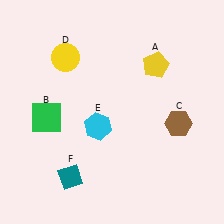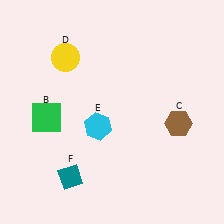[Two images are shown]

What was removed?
The yellow pentagon (A) was removed in Image 2.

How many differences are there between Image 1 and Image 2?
There is 1 difference between the two images.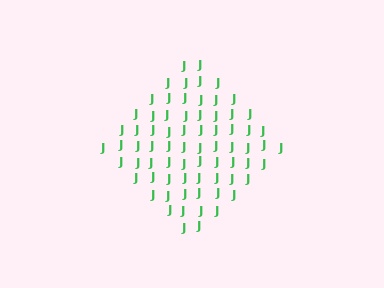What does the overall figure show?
The overall figure shows a diamond.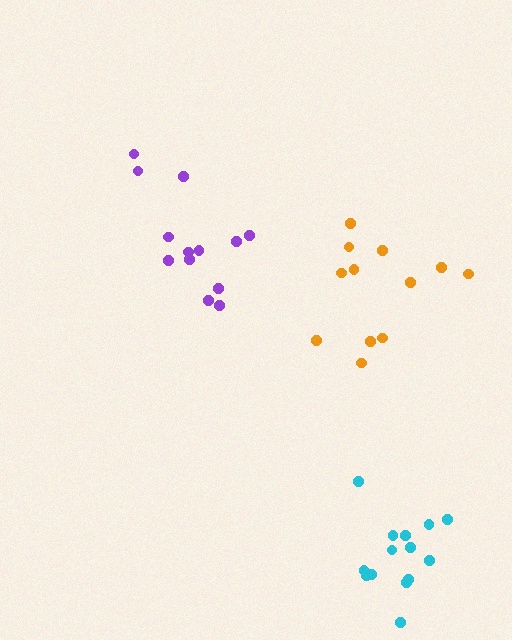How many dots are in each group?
Group 1: 13 dots, Group 2: 14 dots, Group 3: 12 dots (39 total).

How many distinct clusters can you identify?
There are 3 distinct clusters.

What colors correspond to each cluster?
The clusters are colored: purple, cyan, orange.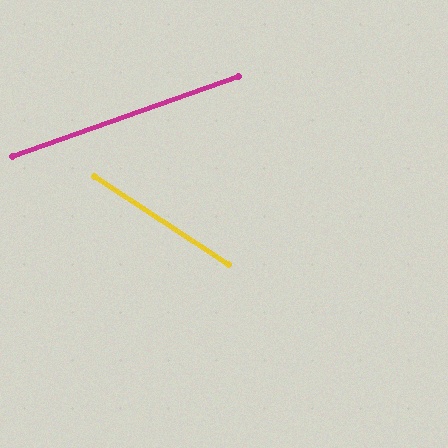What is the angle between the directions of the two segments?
Approximately 52 degrees.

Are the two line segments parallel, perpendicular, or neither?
Neither parallel nor perpendicular — they differ by about 52°.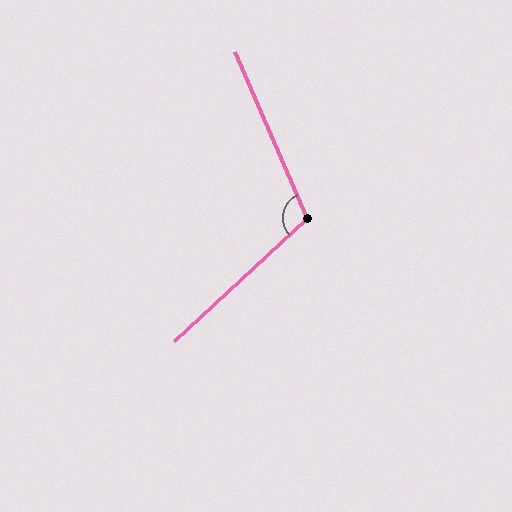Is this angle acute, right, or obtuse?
It is obtuse.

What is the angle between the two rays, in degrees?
Approximately 109 degrees.